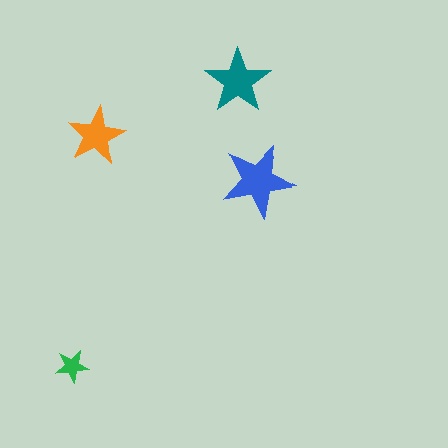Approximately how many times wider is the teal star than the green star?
About 2 times wider.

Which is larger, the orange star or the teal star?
The teal one.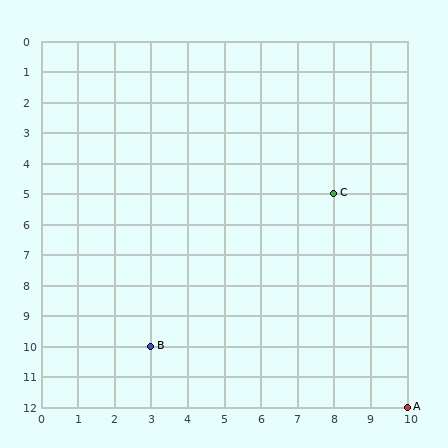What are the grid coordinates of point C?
Point C is at grid coordinates (8, 5).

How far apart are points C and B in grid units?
Points C and B are 5 columns and 5 rows apart (about 7.1 grid units diagonally).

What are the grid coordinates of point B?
Point B is at grid coordinates (3, 10).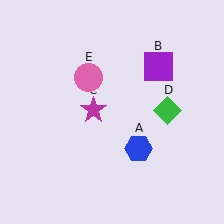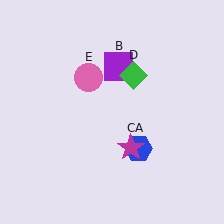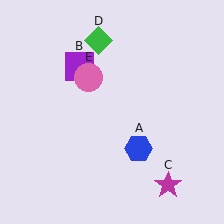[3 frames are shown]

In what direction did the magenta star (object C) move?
The magenta star (object C) moved down and to the right.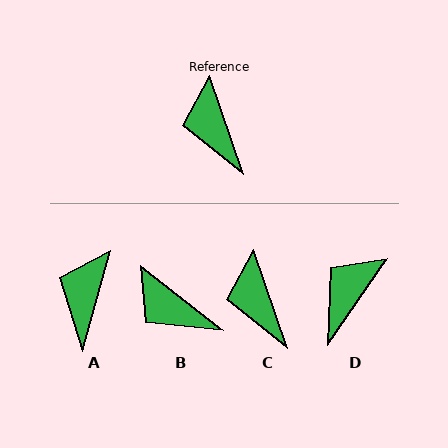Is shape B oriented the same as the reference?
No, it is off by about 33 degrees.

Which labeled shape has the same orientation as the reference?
C.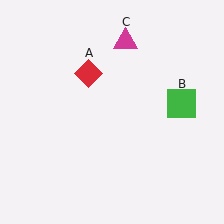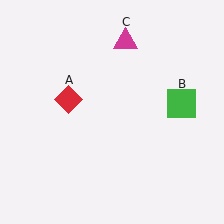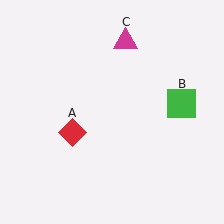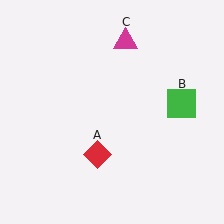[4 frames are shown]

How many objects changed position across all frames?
1 object changed position: red diamond (object A).